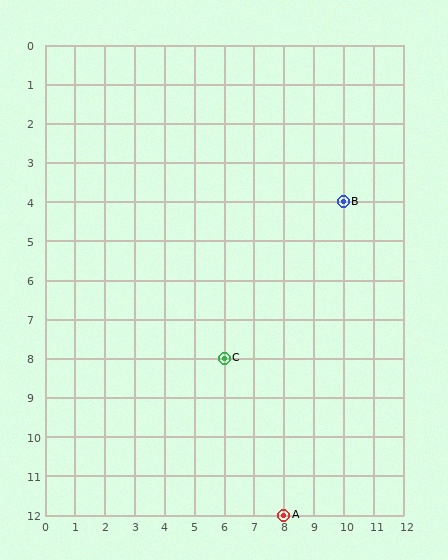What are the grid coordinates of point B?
Point B is at grid coordinates (10, 4).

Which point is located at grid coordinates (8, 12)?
Point A is at (8, 12).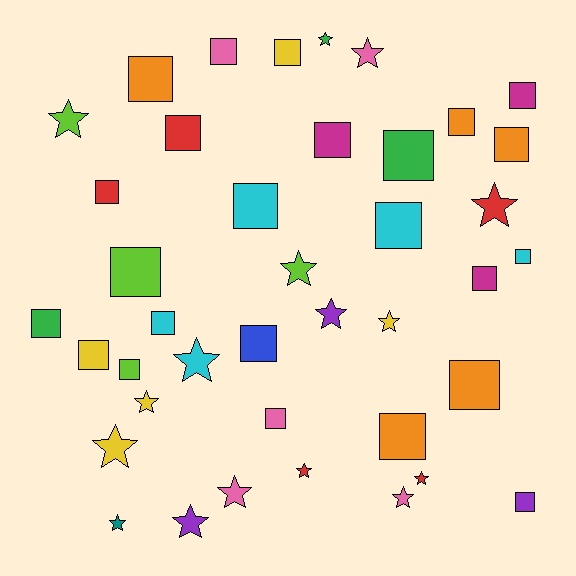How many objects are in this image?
There are 40 objects.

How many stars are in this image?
There are 16 stars.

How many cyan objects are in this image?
There are 5 cyan objects.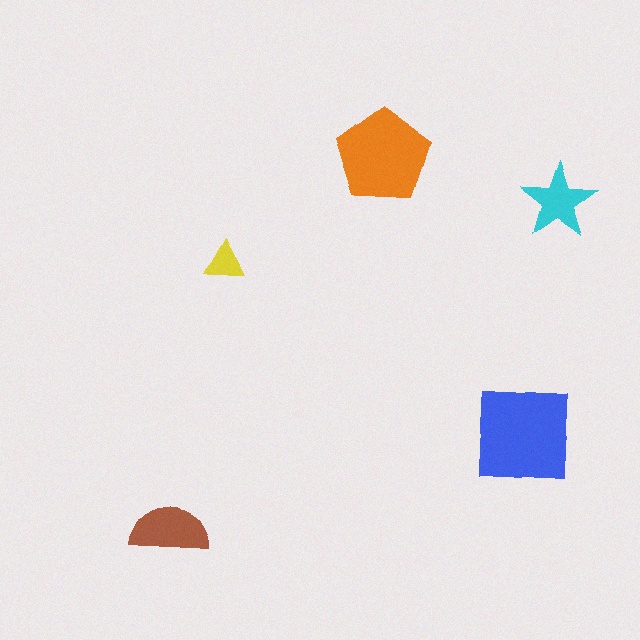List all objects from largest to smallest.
The blue square, the orange pentagon, the brown semicircle, the cyan star, the yellow triangle.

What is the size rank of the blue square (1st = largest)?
1st.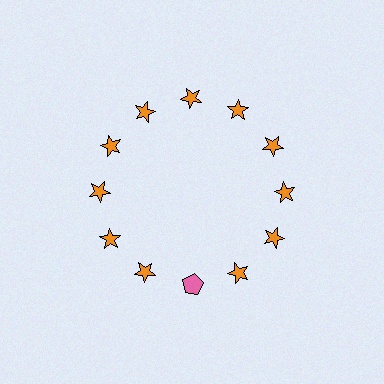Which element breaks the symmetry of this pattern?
The pink pentagon at roughly the 6 o'clock position breaks the symmetry. All other shapes are orange stars.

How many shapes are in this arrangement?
There are 12 shapes arranged in a ring pattern.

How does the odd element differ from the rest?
It differs in both color (pink instead of orange) and shape (pentagon instead of star).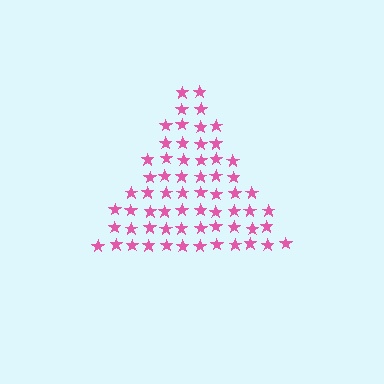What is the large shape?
The large shape is a triangle.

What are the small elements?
The small elements are stars.